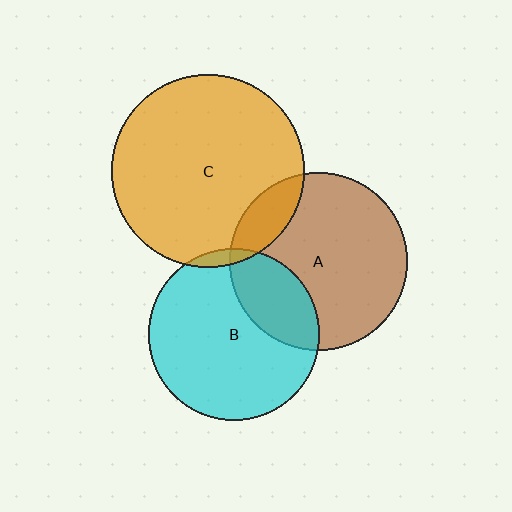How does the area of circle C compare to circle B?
Approximately 1.3 times.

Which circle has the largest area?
Circle C (orange).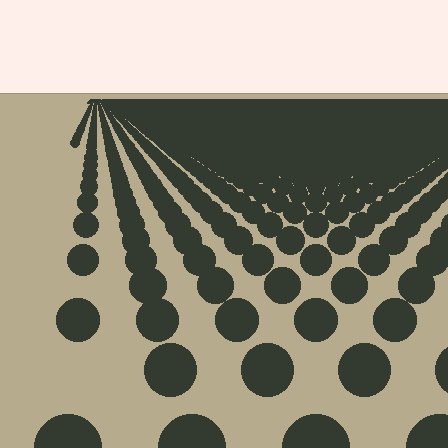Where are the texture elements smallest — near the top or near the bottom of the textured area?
Near the top.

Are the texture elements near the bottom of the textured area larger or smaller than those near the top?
Larger. Near the bottom, elements are closer to the viewer and appear at a bigger on-screen size.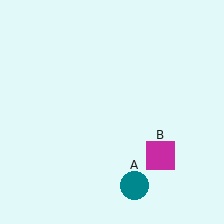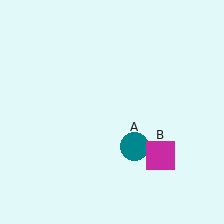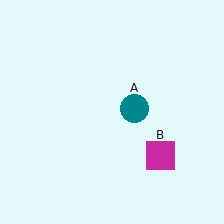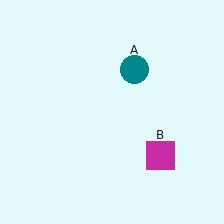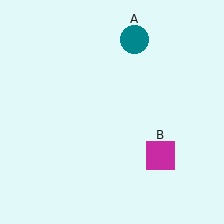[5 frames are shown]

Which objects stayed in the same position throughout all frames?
Magenta square (object B) remained stationary.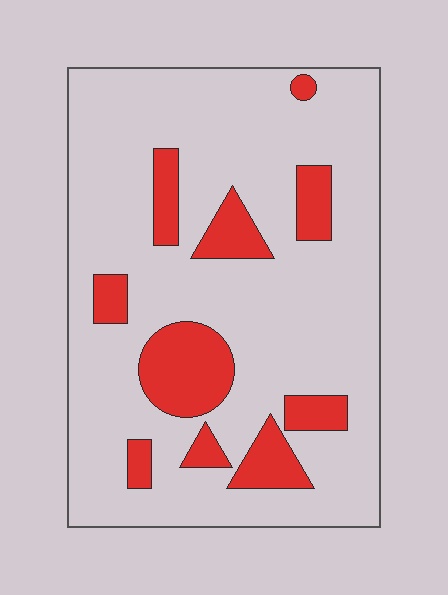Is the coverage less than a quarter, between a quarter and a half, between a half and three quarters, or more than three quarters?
Less than a quarter.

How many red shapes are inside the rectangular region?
10.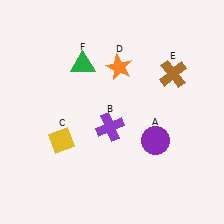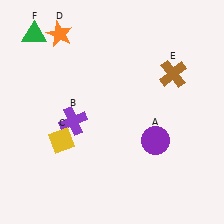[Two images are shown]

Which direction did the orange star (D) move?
The orange star (D) moved left.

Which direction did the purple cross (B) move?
The purple cross (B) moved left.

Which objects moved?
The objects that moved are: the purple cross (B), the orange star (D), the green triangle (F).